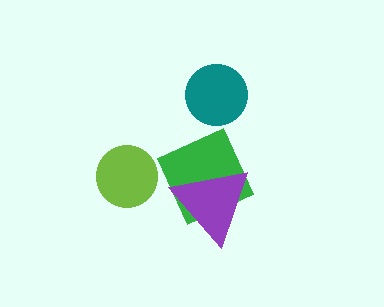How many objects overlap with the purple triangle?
1 object overlaps with the purple triangle.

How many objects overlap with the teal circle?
0 objects overlap with the teal circle.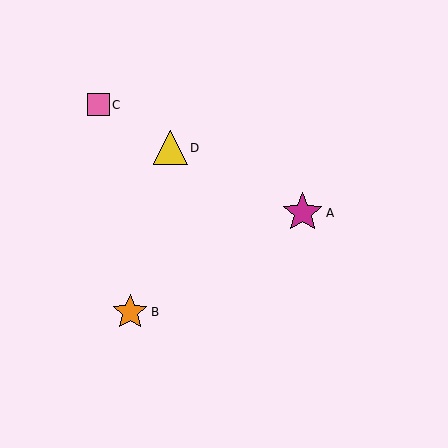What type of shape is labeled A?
Shape A is a magenta star.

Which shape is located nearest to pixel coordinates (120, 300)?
The orange star (labeled B) at (130, 312) is nearest to that location.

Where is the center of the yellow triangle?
The center of the yellow triangle is at (170, 148).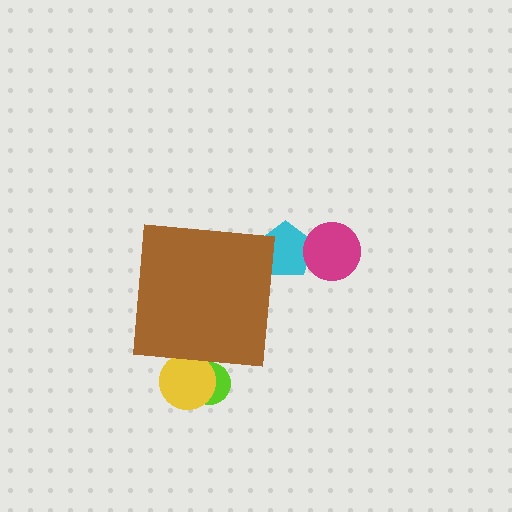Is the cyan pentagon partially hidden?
Yes, the cyan pentagon is partially hidden behind the brown square.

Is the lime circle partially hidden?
Yes, the lime circle is partially hidden behind the brown square.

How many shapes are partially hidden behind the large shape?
3 shapes are partially hidden.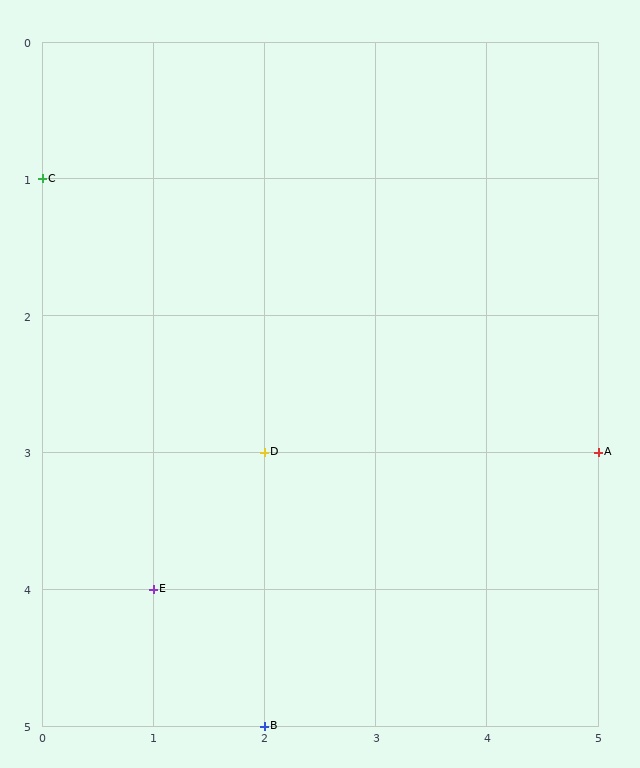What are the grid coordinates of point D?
Point D is at grid coordinates (2, 3).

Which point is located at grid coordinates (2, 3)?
Point D is at (2, 3).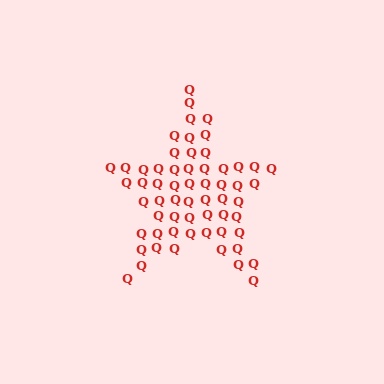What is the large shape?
The large shape is a star.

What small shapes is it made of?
It is made of small letter Q's.